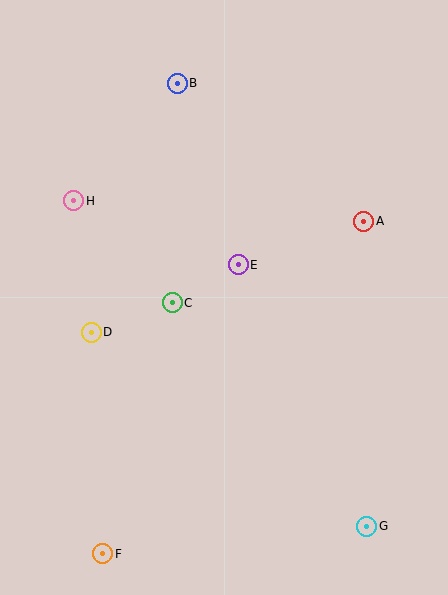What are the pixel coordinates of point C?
Point C is at (172, 303).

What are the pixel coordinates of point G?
Point G is at (367, 526).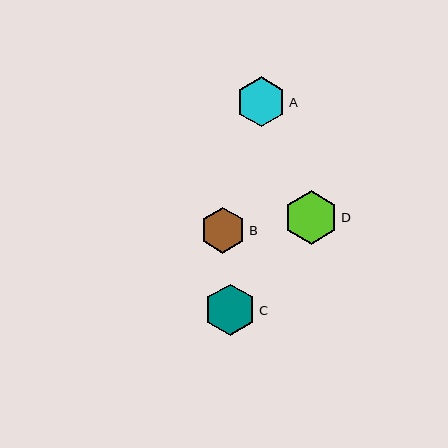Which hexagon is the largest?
Hexagon D is the largest with a size of approximately 53 pixels.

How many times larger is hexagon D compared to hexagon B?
Hexagon D is approximately 1.2 times the size of hexagon B.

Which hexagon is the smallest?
Hexagon B is the smallest with a size of approximately 46 pixels.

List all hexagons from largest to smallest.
From largest to smallest: D, C, A, B.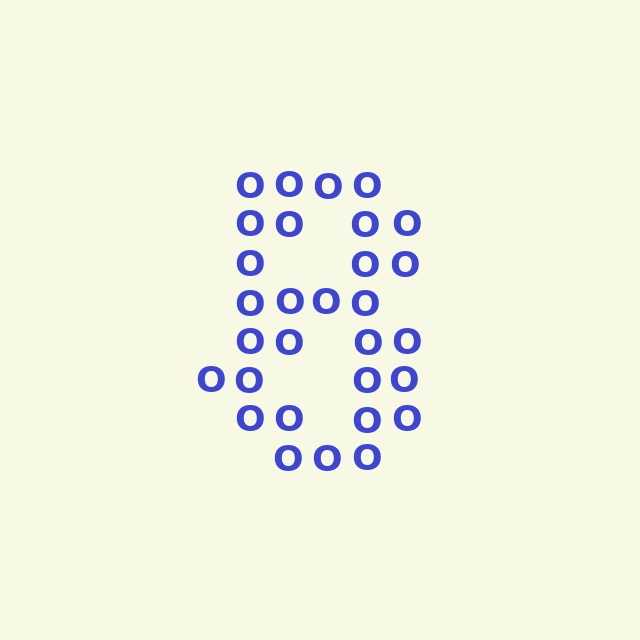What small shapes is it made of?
It is made of small letter O's.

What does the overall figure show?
The overall figure shows the digit 8.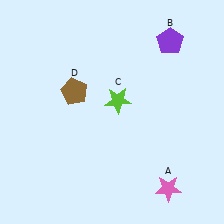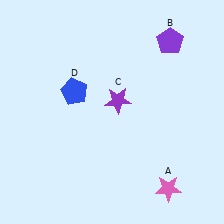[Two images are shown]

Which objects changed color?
C changed from lime to purple. D changed from brown to blue.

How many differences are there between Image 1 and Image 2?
There are 2 differences between the two images.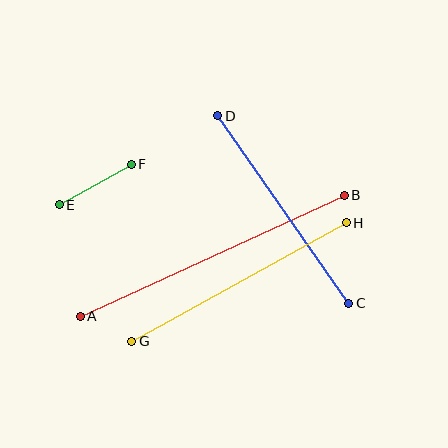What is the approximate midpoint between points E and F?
The midpoint is at approximately (95, 184) pixels.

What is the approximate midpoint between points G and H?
The midpoint is at approximately (239, 282) pixels.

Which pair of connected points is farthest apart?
Points A and B are farthest apart.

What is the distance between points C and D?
The distance is approximately 228 pixels.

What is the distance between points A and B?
The distance is approximately 290 pixels.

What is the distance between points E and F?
The distance is approximately 83 pixels.